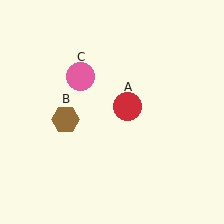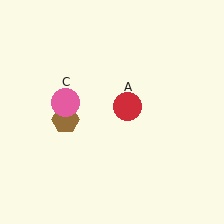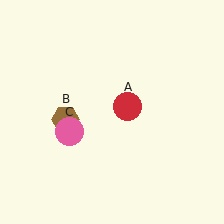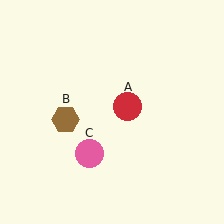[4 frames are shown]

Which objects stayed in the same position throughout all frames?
Red circle (object A) and brown hexagon (object B) remained stationary.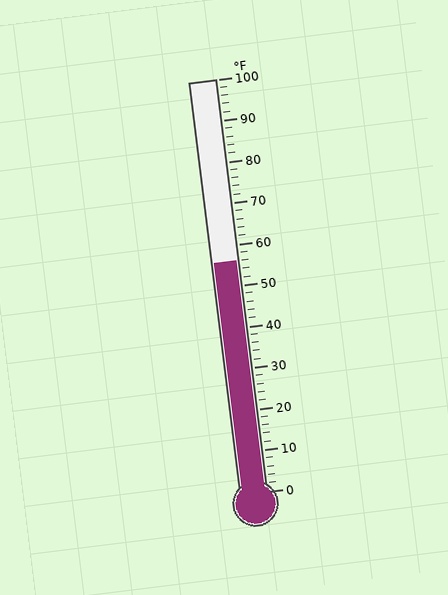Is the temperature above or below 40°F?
The temperature is above 40°F.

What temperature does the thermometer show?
The thermometer shows approximately 56°F.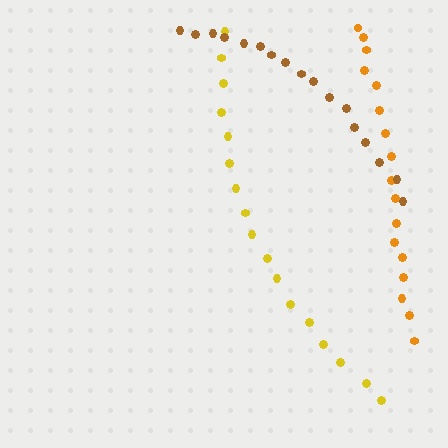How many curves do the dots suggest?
There are 3 distinct paths.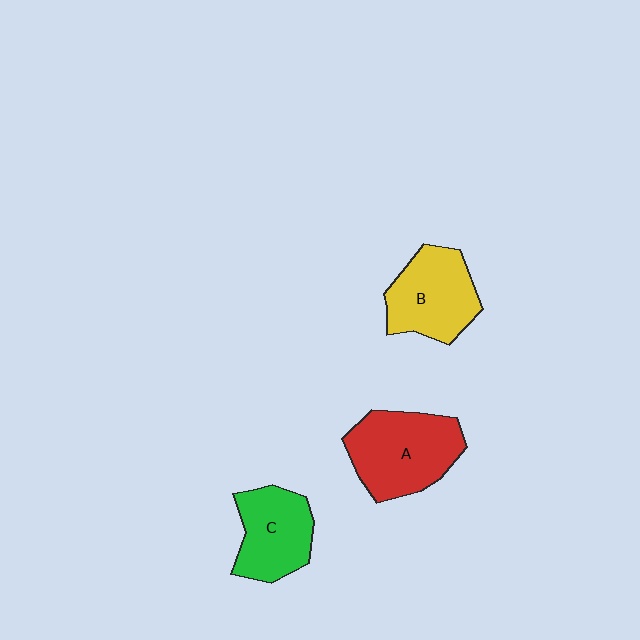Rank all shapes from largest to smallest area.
From largest to smallest: A (red), B (yellow), C (green).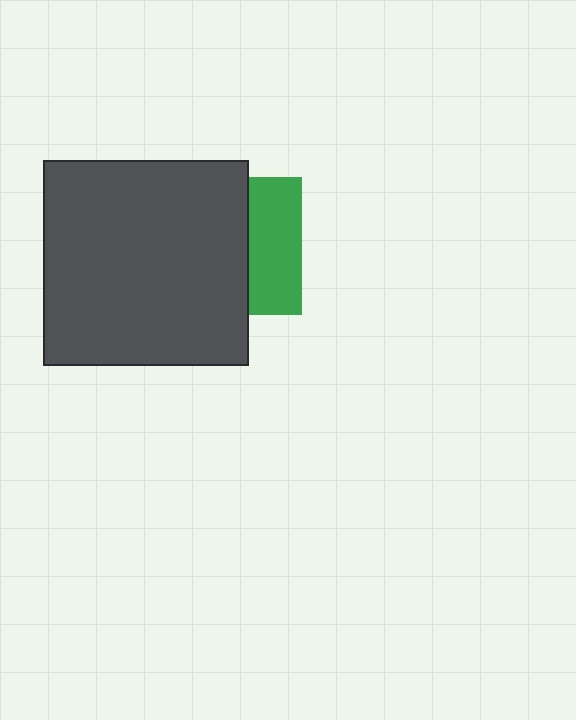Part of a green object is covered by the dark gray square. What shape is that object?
It is a square.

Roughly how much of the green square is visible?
A small part of it is visible (roughly 38%).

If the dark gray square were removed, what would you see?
You would see the complete green square.